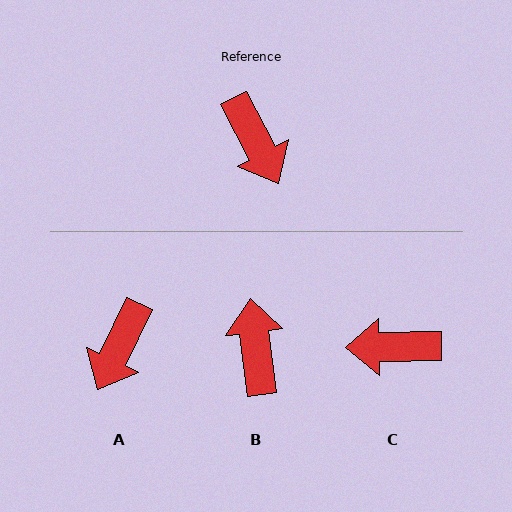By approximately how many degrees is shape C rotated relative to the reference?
Approximately 117 degrees clockwise.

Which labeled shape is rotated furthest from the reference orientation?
B, about 159 degrees away.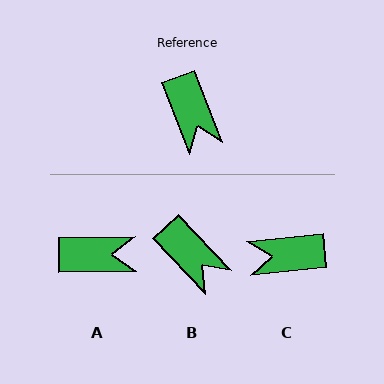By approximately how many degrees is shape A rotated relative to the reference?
Approximately 69 degrees counter-clockwise.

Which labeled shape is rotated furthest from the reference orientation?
C, about 105 degrees away.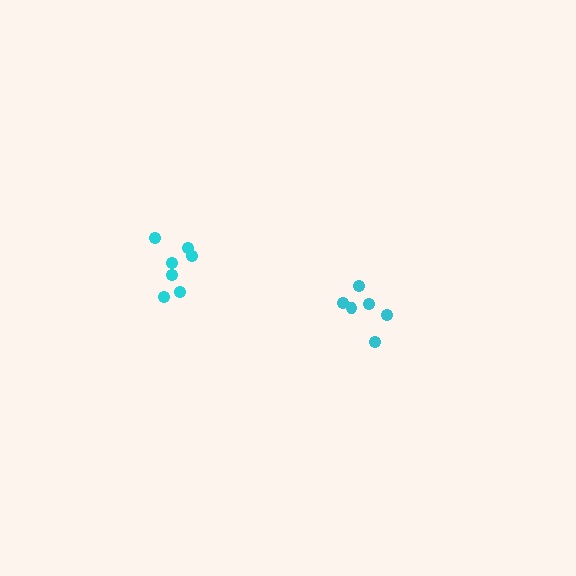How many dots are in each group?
Group 1: 6 dots, Group 2: 7 dots (13 total).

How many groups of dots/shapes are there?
There are 2 groups.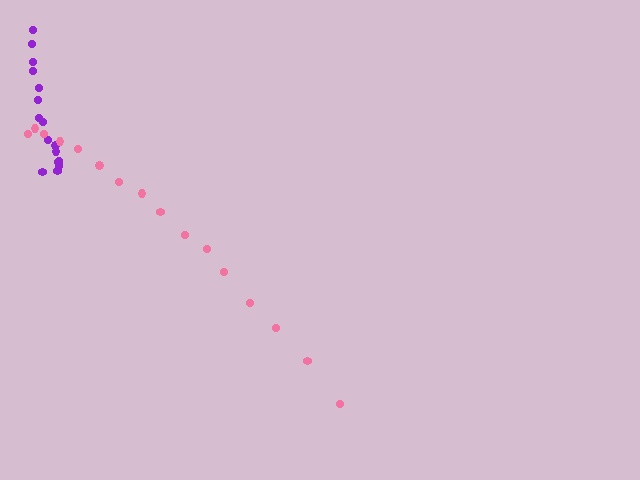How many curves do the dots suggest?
There are 2 distinct paths.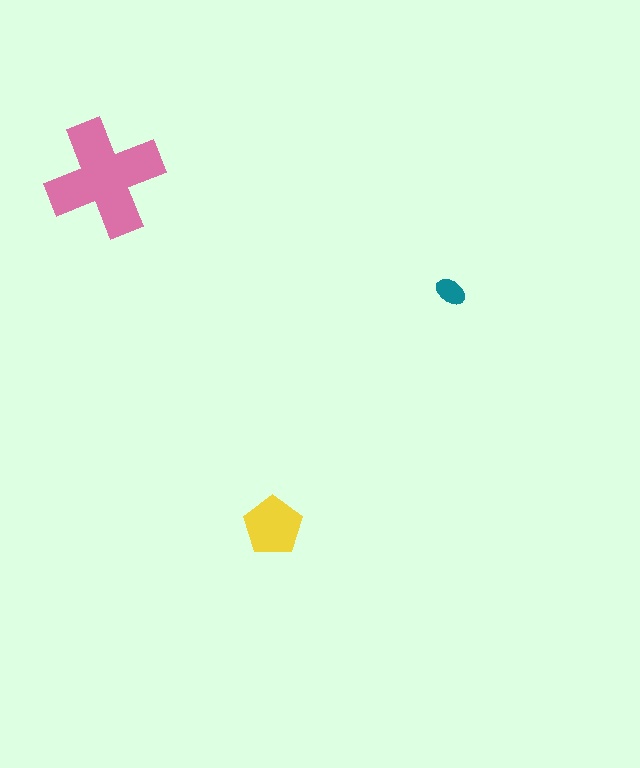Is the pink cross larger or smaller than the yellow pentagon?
Larger.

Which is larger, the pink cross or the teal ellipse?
The pink cross.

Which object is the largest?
The pink cross.